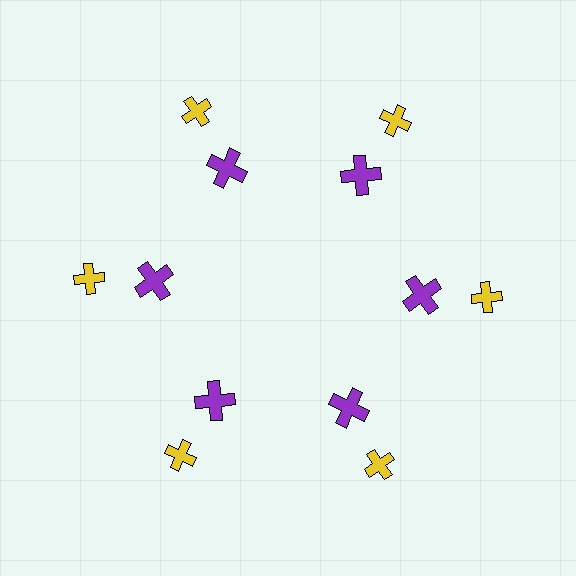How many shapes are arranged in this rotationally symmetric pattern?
There are 12 shapes, arranged in 6 groups of 2.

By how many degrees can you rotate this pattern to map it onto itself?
The pattern maps onto itself every 60 degrees of rotation.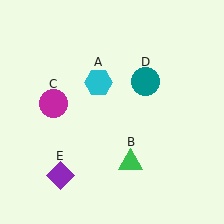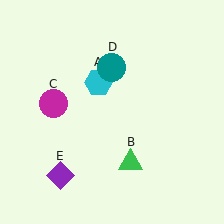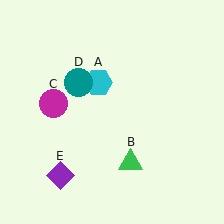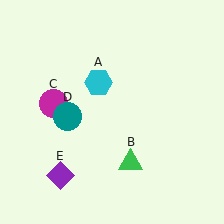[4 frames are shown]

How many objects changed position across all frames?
1 object changed position: teal circle (object D).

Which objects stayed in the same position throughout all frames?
Cyan hexagon (object A) and green triangle (object B) and magenta circle (object C) and purple diamond (object E) remained stationary.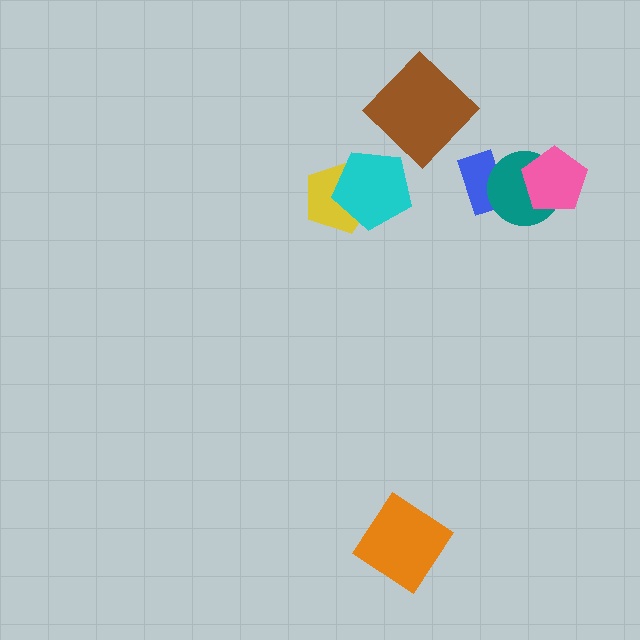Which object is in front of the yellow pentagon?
The cyan pentagon is in front of the yellow pentagon.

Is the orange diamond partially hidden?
No, no other shape covers it.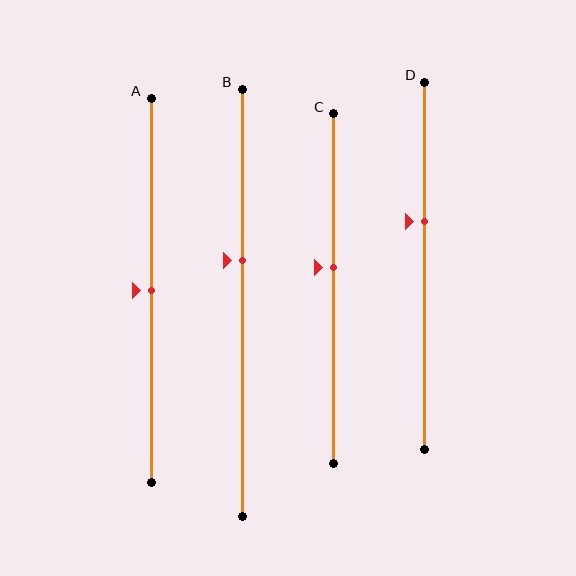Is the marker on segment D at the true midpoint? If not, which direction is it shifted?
No, the marker on segment D is shifted upward by about 12% of the segment length.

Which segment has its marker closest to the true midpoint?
Segment A has its marker closest to the true midpoint.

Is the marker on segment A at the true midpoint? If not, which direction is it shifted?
Yes, the marker on segment A is at the true midpoint.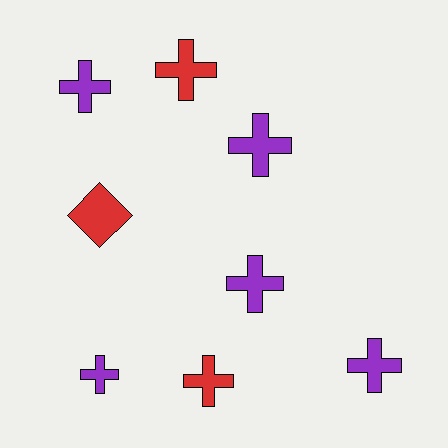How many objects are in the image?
There are 8 objects.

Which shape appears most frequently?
Cross, with 7 objects.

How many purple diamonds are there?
There are no purple diamonds.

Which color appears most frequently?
Purple, with 5 objects.